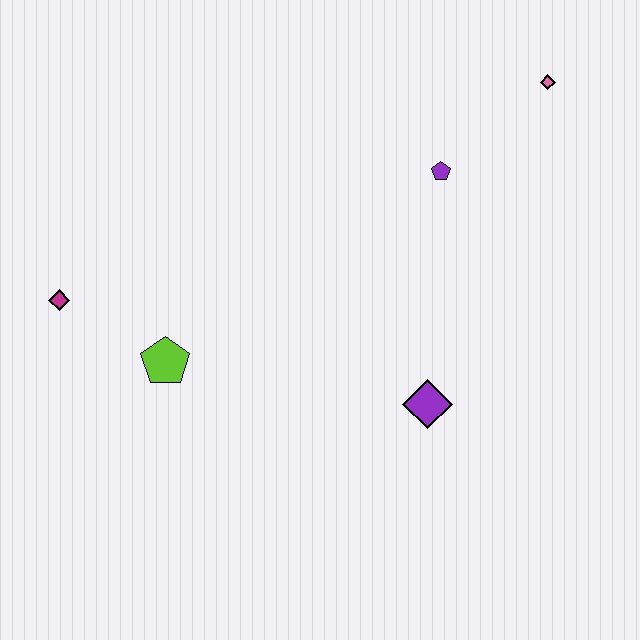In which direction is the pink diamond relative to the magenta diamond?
The pink diamond is to the right of the magenta diamond.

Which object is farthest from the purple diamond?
The magenta diamond is farthest from the purple diamond.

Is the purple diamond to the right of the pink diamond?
No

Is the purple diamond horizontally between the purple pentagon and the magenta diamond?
Yes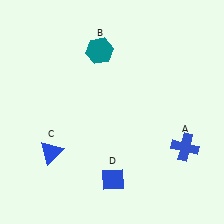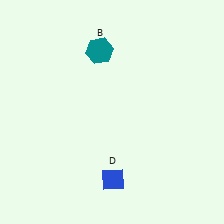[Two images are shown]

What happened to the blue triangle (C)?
The blue triangle (C) was removed in Image 2. It was in the bottom-left area of Image 1.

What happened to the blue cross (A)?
The blue cross (A) was removed in Image 2. It was in the bottom-right area of Image 1.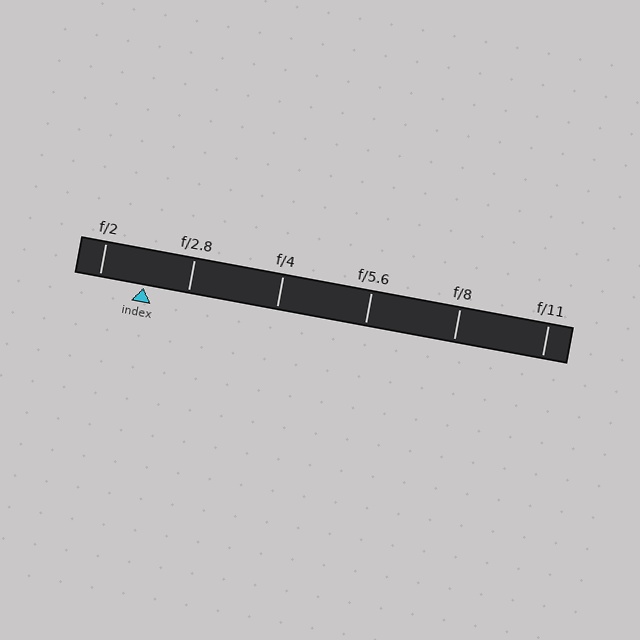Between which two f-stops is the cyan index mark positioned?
The index mark is between f/2 and f/2.8.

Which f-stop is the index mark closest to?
The index mark is closest to f/2.8.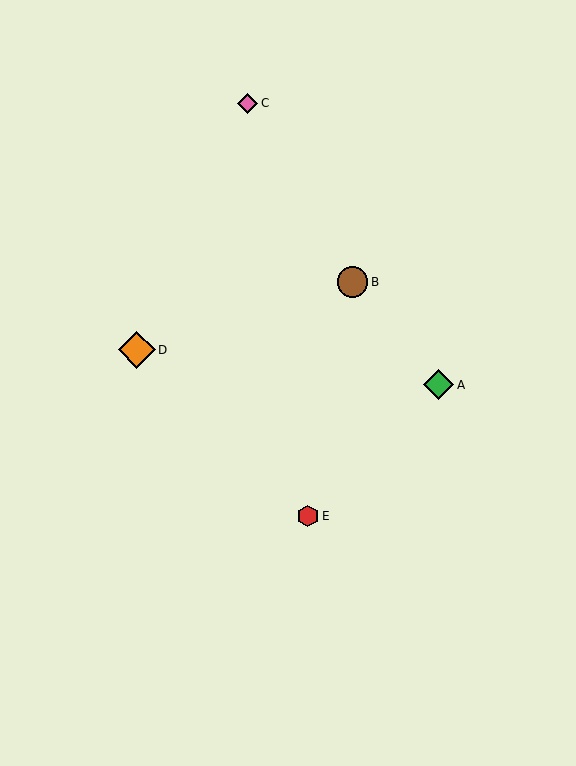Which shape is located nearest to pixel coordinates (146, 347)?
The orange diamond (labeled D) at (137, 350) is nearest to that location.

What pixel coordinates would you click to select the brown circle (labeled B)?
Click at (352, 282) to select the brown circle B.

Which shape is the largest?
The orange diamond (labeled D) is the largest.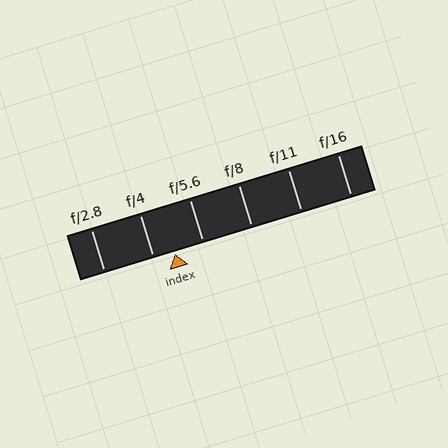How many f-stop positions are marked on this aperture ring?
There are 6 f-stop positions marked.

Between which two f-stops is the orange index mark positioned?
The index mark is between f/4 and f/5.6.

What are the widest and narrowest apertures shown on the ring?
The widest aperture shown is f/2.8 and the narrowest is f/16.